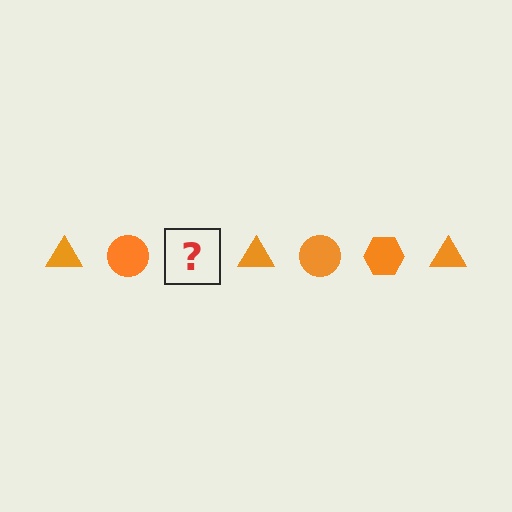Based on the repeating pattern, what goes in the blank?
The blank should be an orange hexagon.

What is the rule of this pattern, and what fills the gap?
The rule is that the pattern cycles through triangle, circle, hexagon shapes in orange. The gap should be filled with an orange hexagon.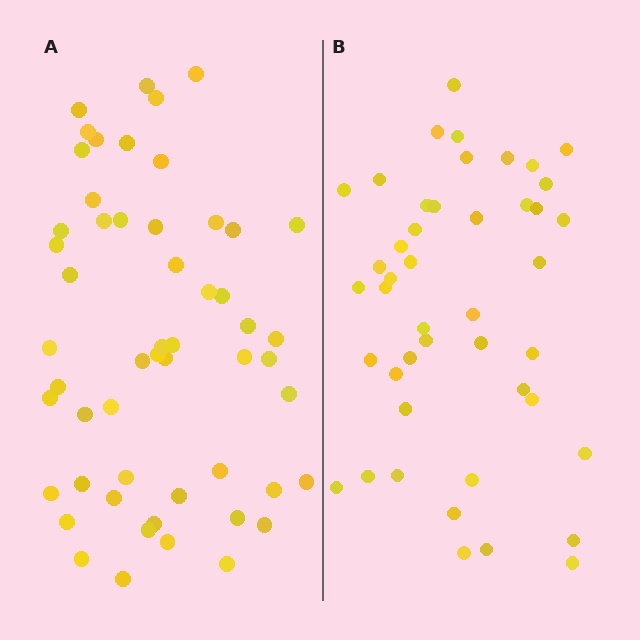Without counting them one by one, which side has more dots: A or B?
Region A (the left region) has more dots.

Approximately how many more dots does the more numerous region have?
Region A has roughly 8 or so more dots than region B.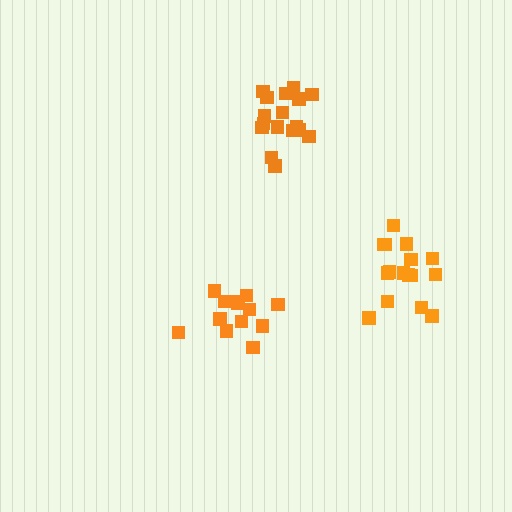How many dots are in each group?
Group 1: 16 dots, Group 2: 17 dots, Group 3: 13 dots (46 total).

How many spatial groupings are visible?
There are 3 spatial groupings.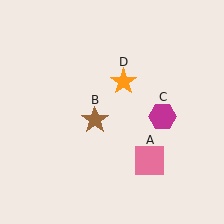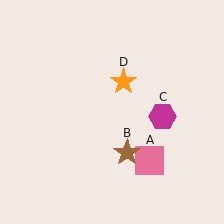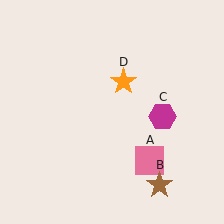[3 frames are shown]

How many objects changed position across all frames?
1 object changed position: brown star (object B).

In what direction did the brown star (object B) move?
The brown star (object B) moved down and to the right.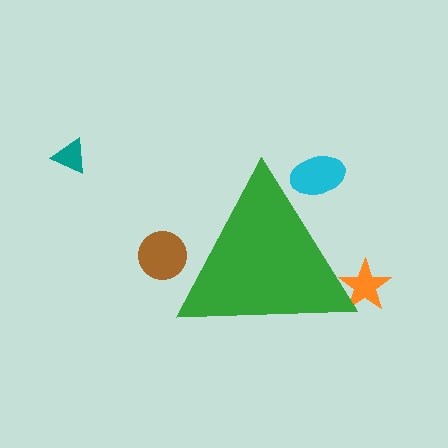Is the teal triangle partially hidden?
No, the teal triangle is fully visible.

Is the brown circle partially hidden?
Yes, the brown circle is partially hidden behind the green triangle.